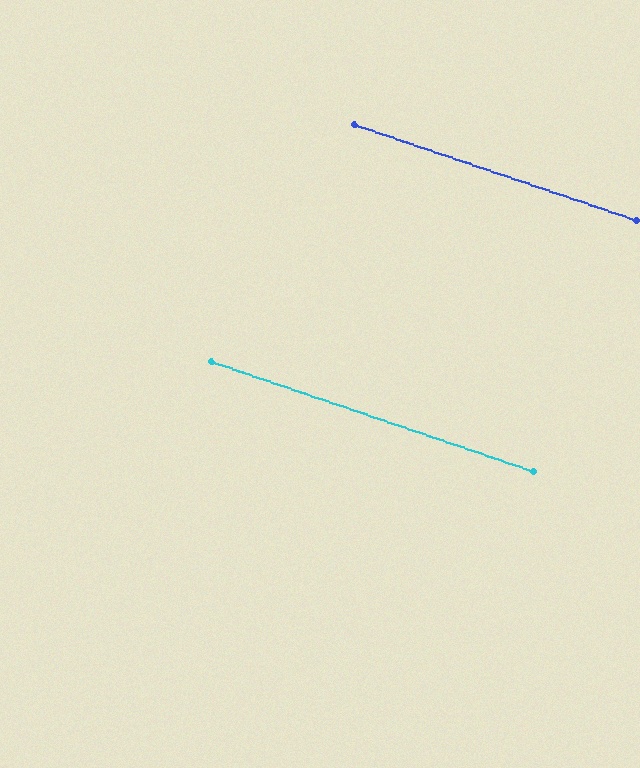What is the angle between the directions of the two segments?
Approximately 0 degrees.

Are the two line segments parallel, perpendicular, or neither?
Parallel — their directions differ by only 0.0°.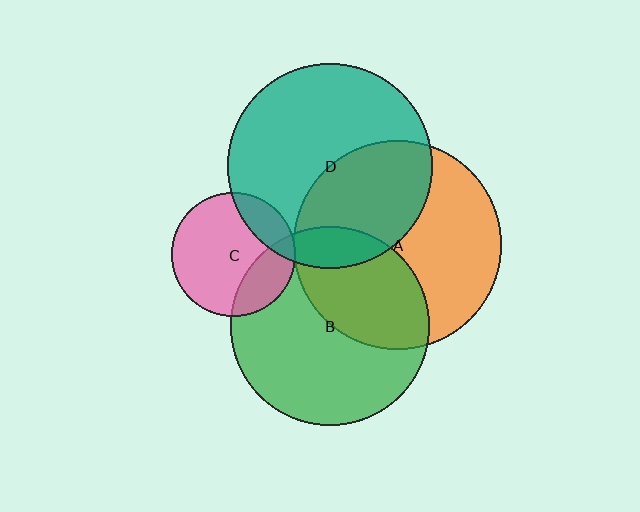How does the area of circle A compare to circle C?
Approximately 2.9 times.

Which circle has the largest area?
Circle A (orange).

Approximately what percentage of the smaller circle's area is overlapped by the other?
Approximately 40%.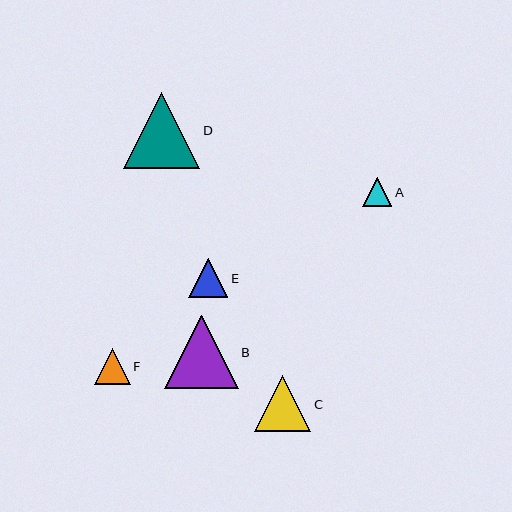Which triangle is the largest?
Triangle D is the largest with a size of approximately 77 pixels.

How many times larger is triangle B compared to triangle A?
Triangle B is approximately 2.5 times the size of triangle A.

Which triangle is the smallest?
Triangle A is the smallest with a size of approximately 29 pixels.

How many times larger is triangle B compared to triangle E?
Triangle B is approximately 1.9 times the size of triangle E.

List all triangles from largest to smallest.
From largest to smallest: D, B, C, E, F, A.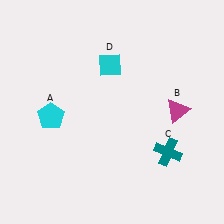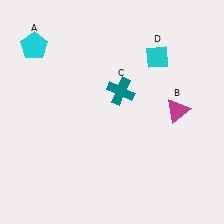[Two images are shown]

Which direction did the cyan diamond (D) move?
The cyan diamond (D) moved right.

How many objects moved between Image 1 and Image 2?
3 objects moved between the two images.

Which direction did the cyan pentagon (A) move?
The cyan pentagon (A) moved up.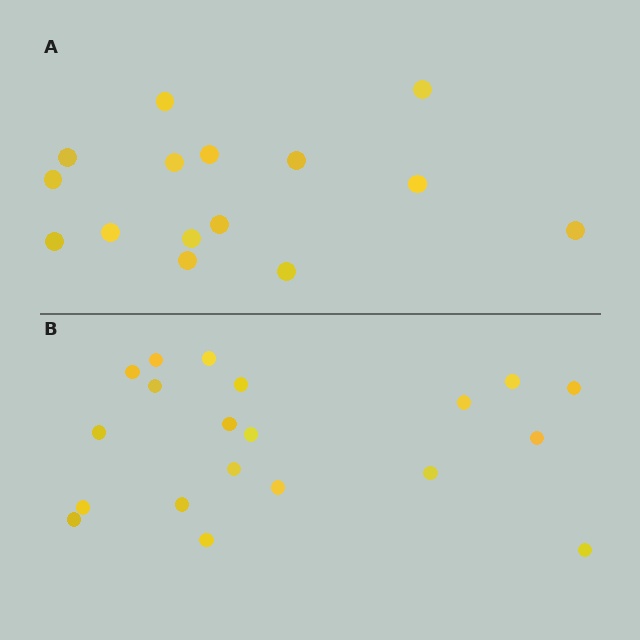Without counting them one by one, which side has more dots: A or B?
Region B (the bottom region) has more dots.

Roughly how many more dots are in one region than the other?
Region B has about 5 more dots than region A.